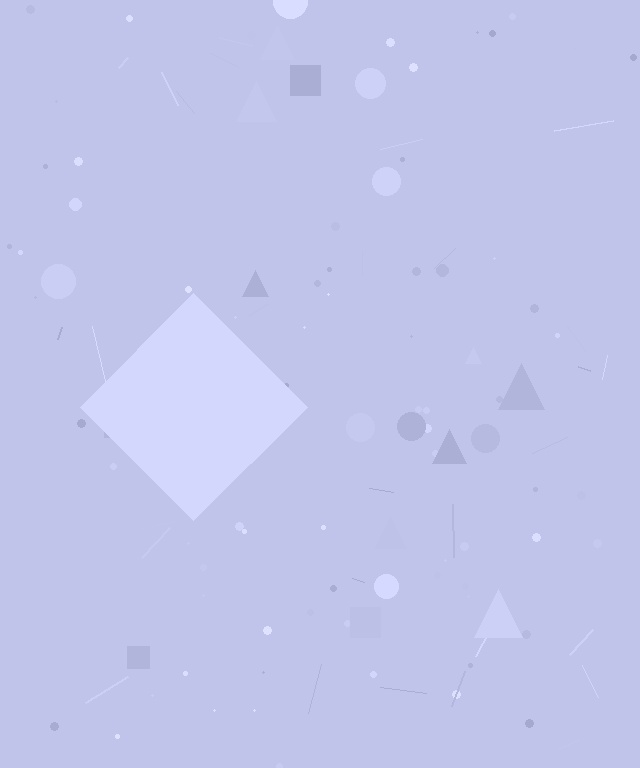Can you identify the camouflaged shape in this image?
The camouflaged shape is a diamond.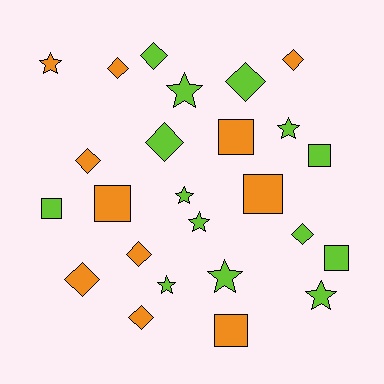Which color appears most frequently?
Lime, with 14 objects.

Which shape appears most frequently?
Diamond, with 10 objects.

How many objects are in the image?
There are 25 objects.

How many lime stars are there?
There are 7 lime stars.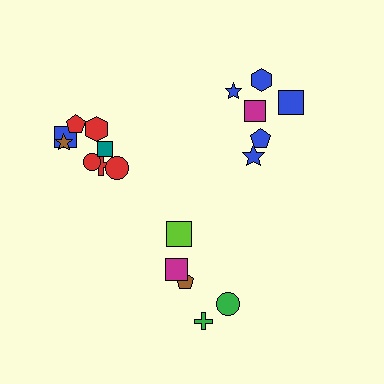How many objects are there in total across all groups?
There are 19 objects.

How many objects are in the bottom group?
There are 5 objects.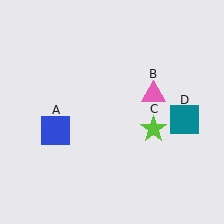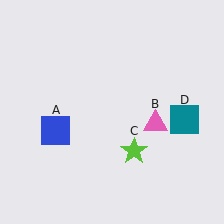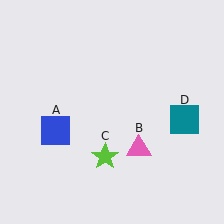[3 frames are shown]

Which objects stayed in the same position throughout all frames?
Blue square (object A) and teal square (object D) remained stationary.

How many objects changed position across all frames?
2 objects changed position: pink triangle (object B), lime star (object C).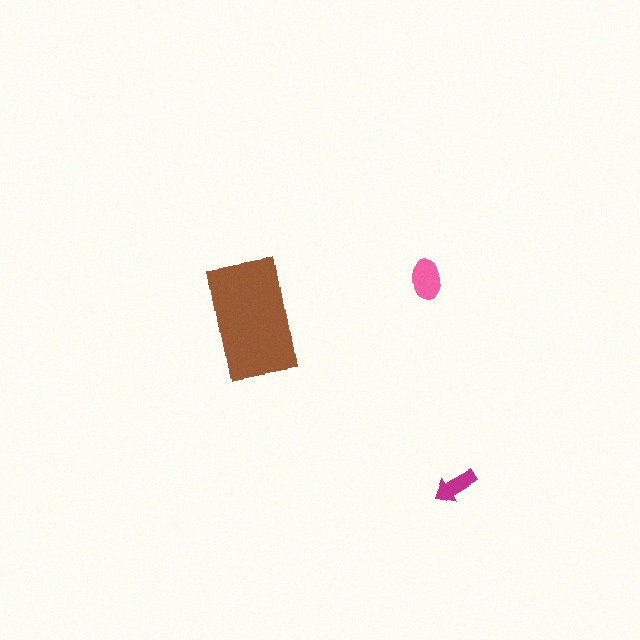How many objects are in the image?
There are 3 objects in the image.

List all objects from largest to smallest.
The brown rectangle, the pink ellipse, the magenta arrow.